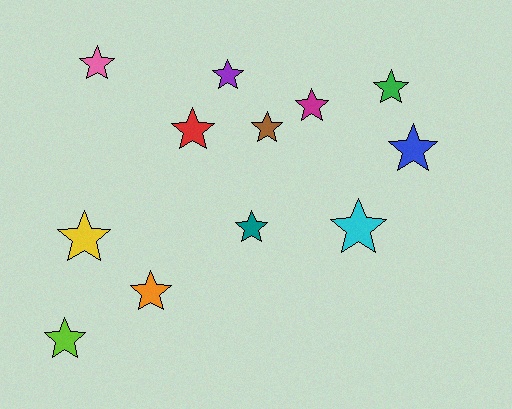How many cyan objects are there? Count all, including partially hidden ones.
There is 1 cyan object.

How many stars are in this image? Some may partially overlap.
There are 12 stars.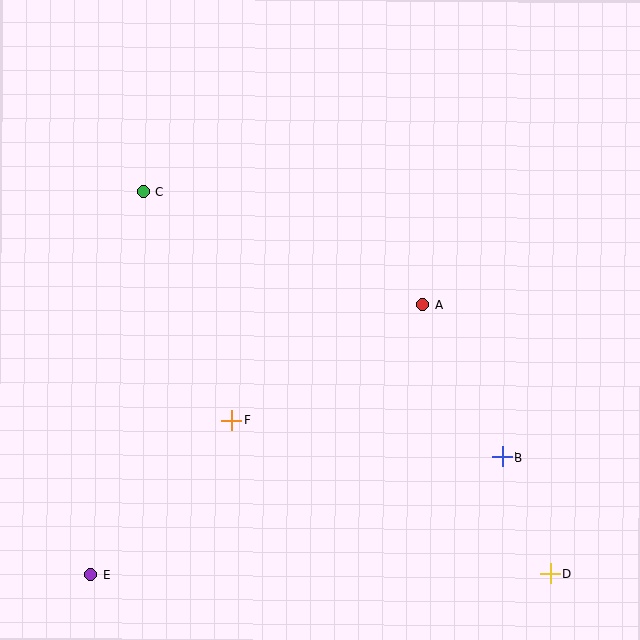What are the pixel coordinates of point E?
Point E is at (91, 575).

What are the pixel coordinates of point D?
Point D is at (551, 573).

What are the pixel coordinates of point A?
Point A is at (423, 305).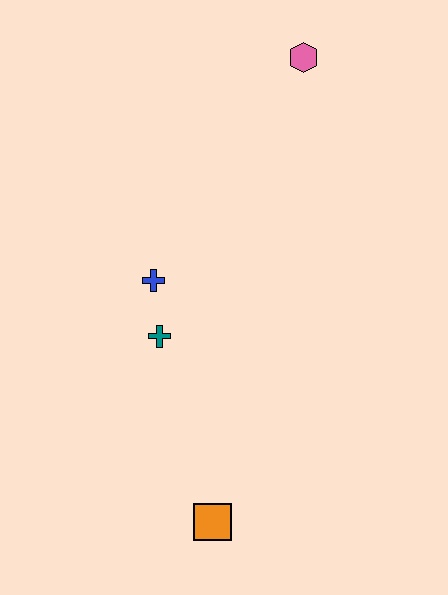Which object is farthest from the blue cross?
The pink hexagon is farthest from the blue cross.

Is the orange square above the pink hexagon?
No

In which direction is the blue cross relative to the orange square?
The blue cross is above the orange square.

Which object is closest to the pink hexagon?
The blue cross is closest to the pink hexagon.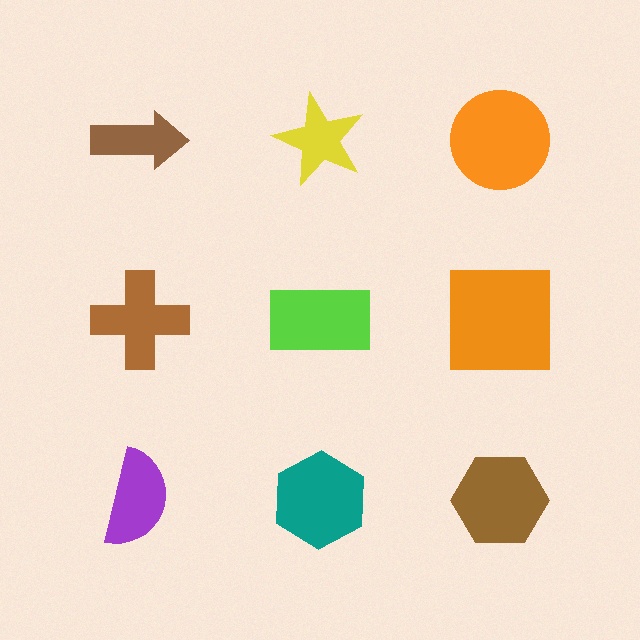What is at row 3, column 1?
A purple semicircle.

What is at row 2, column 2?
A lime rectangle.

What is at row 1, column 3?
An orange circle.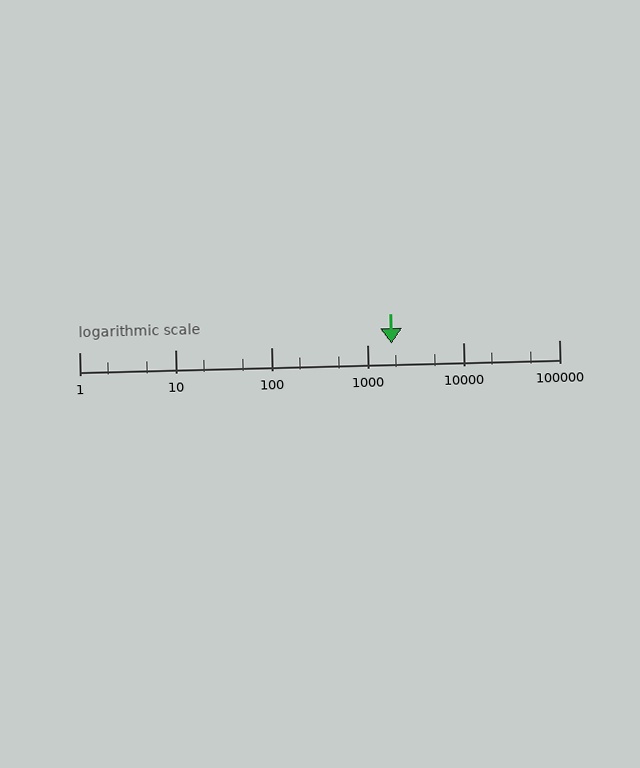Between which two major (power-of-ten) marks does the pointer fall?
The pointer is between 1000 and 10000.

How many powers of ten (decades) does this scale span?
The scale spans 5 decades, from 1 to 100000.